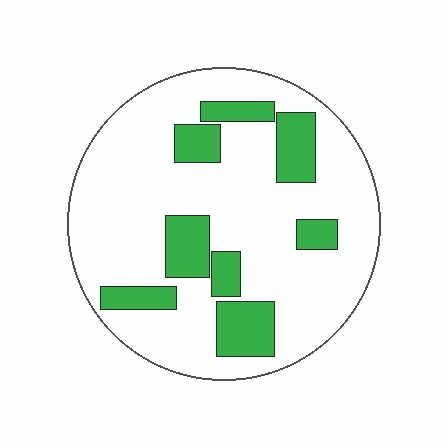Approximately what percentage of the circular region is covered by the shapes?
Approximately 20%.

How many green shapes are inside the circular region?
8.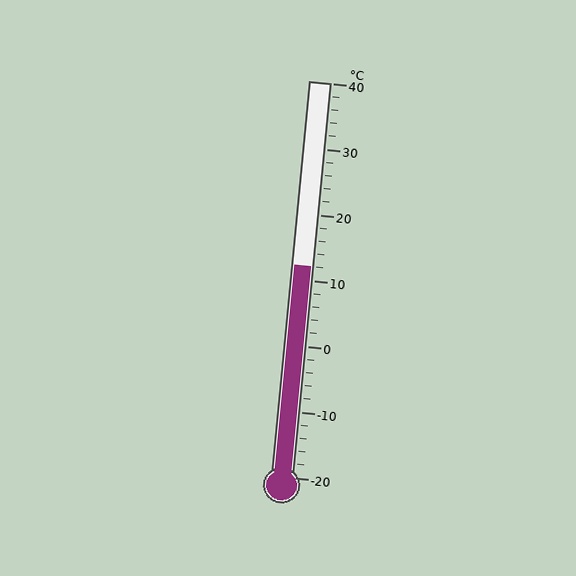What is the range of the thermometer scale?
The thermometer scale ranges from -20°C to 40°C.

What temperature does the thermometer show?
The thermometer shows approximately 12°C.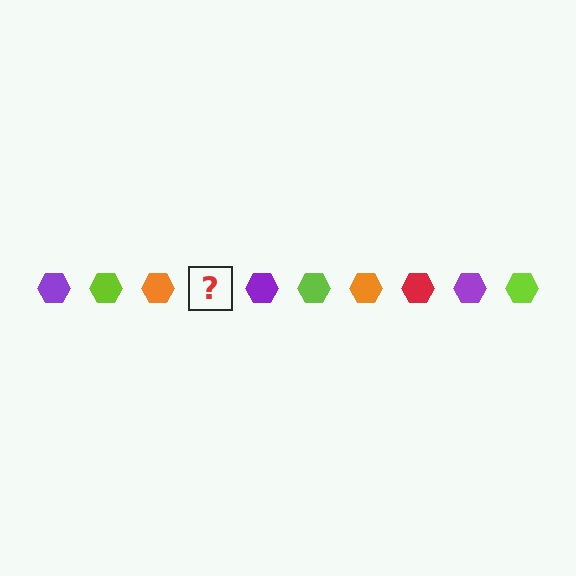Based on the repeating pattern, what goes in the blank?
The blank should be a red hexagon.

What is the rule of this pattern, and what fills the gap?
The rule is that the pattern cycles through purple, lime, orange, red hexagons. The gap should be filled with a red hexagon.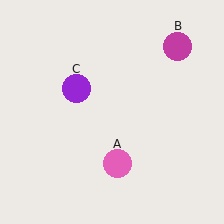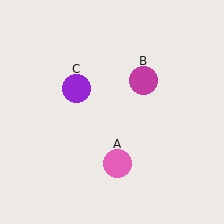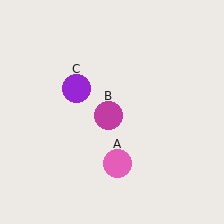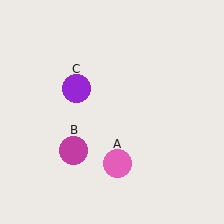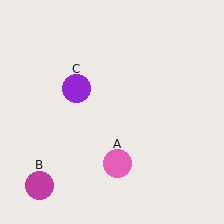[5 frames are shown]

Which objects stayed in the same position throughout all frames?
Pink circle (object A) and purple circle (object C) remained stationary.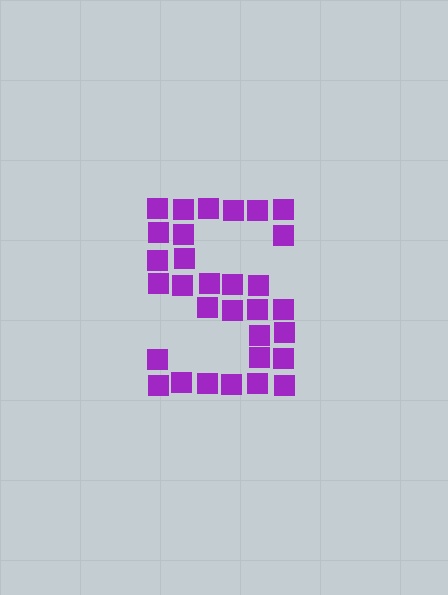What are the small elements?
The small elements are squares.